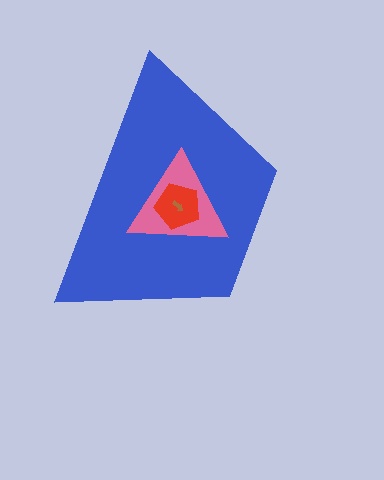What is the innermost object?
The brown arrow.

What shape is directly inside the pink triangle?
The red pentagon.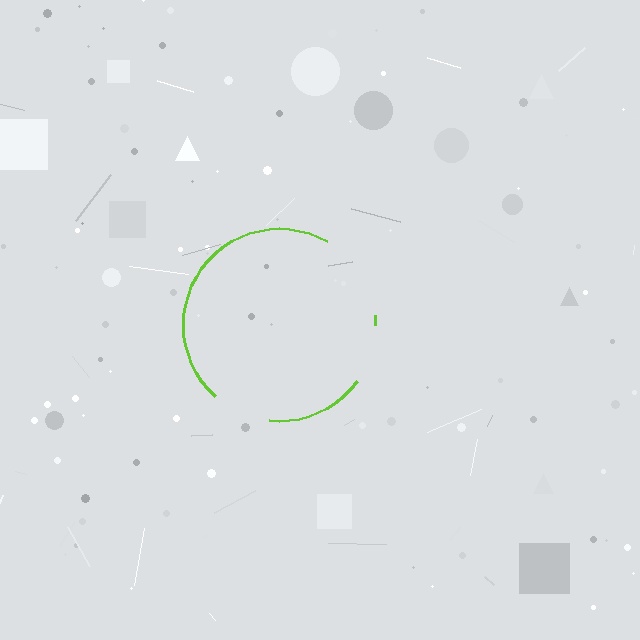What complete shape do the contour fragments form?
The contour fragments form a circle.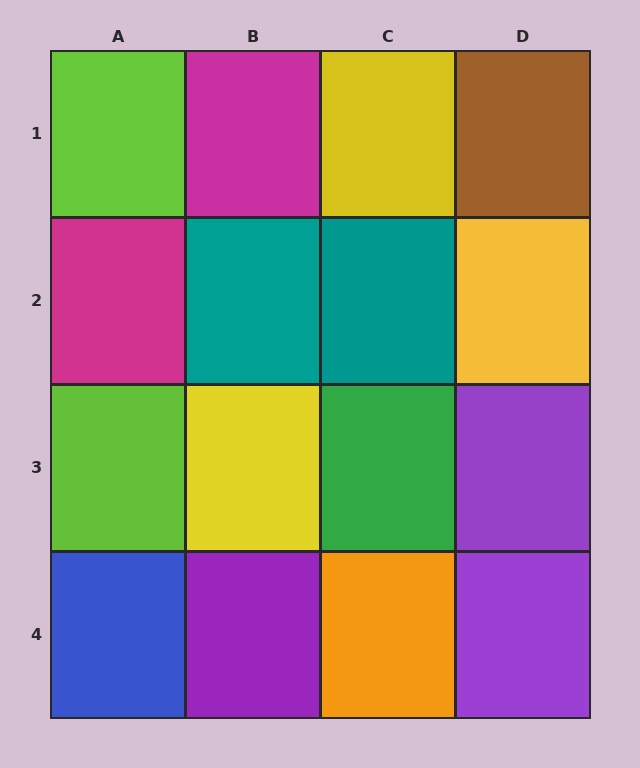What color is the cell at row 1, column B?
Magenta.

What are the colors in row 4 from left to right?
Blue, purple, orange, purple.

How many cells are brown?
1 cell is brown.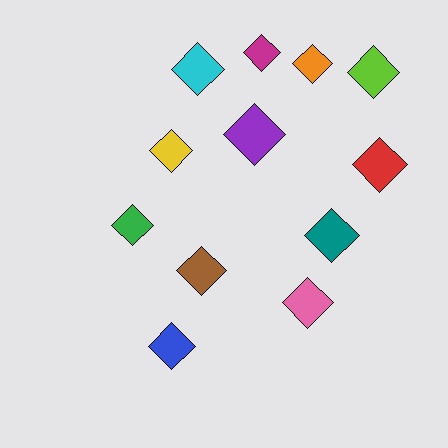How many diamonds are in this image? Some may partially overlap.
There are 12 diamonds.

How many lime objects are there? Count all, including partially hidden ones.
There is 1 lime object.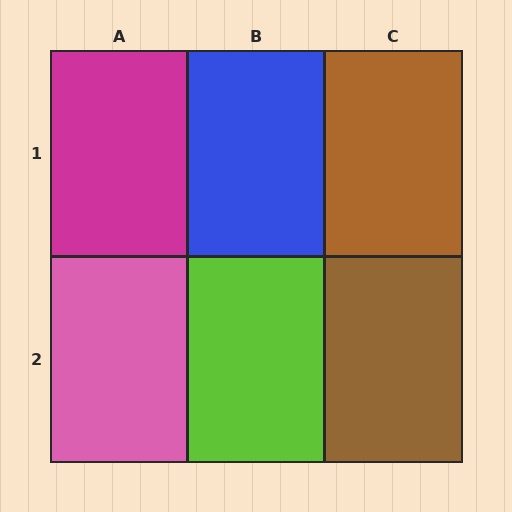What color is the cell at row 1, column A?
Magenta.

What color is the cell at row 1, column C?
Brown.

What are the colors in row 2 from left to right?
Pink, lime, brown.